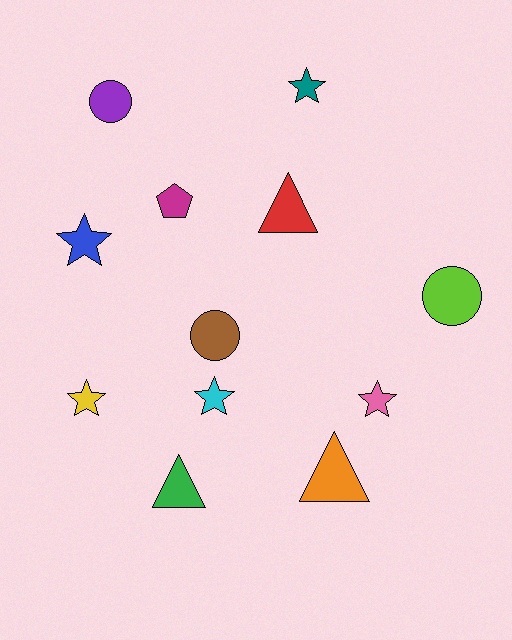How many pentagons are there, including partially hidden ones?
There is 1 pentagon.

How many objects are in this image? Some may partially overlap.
There are 12 objects.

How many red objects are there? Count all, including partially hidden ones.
There is 1 red object.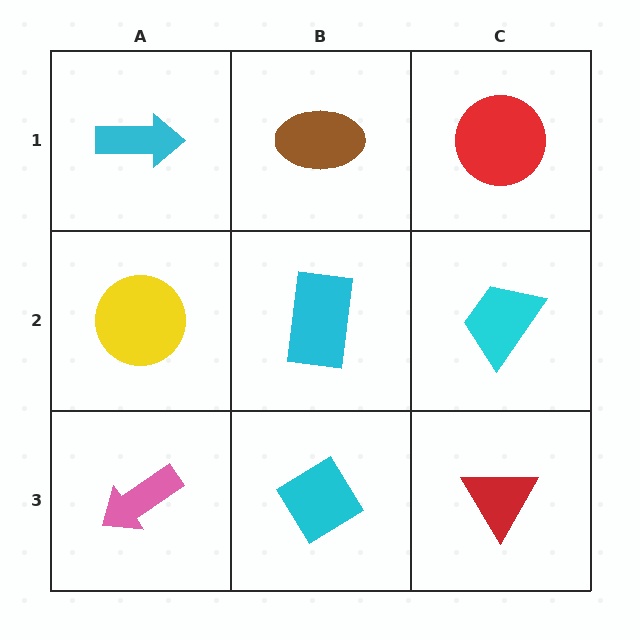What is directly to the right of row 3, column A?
A cyan diamond.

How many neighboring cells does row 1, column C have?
2.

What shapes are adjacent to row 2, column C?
A red circle (row 1, column C), a red triangle (row 3, column C), a cyan rectangle (row 2, column B).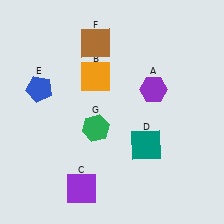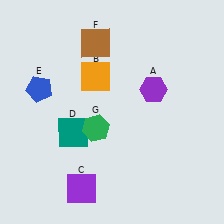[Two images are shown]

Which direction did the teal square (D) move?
The teal square (D) moved left.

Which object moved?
The teal square (D) moved left.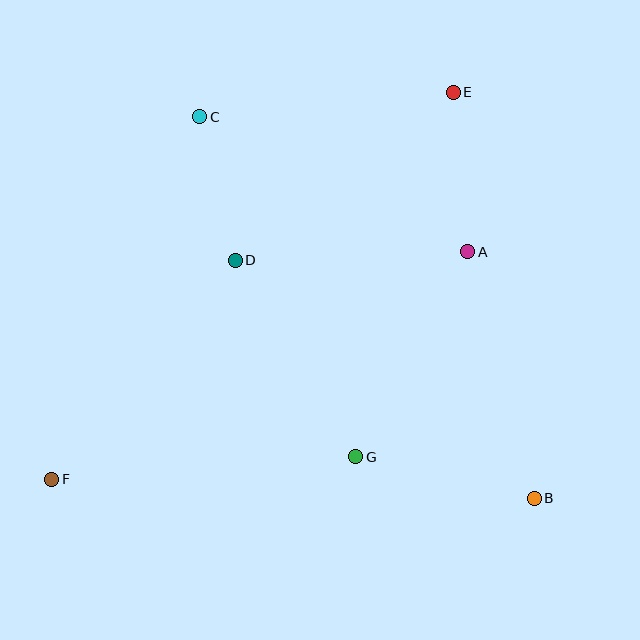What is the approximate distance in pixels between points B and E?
The distance between B and E is approximately 414 pixels.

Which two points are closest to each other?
Points C and D are closest to each other.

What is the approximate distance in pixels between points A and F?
The distance between A and F is approximately 474 pixels.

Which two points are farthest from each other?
Points E and F are farthest from each other.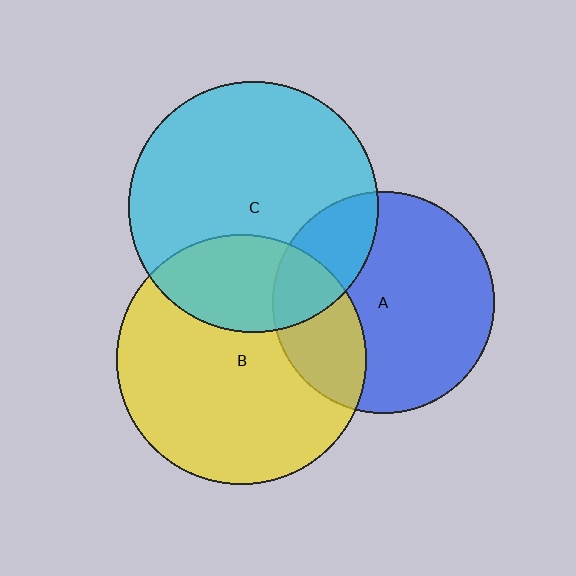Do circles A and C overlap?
Yes.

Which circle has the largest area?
Circle C (cyan).